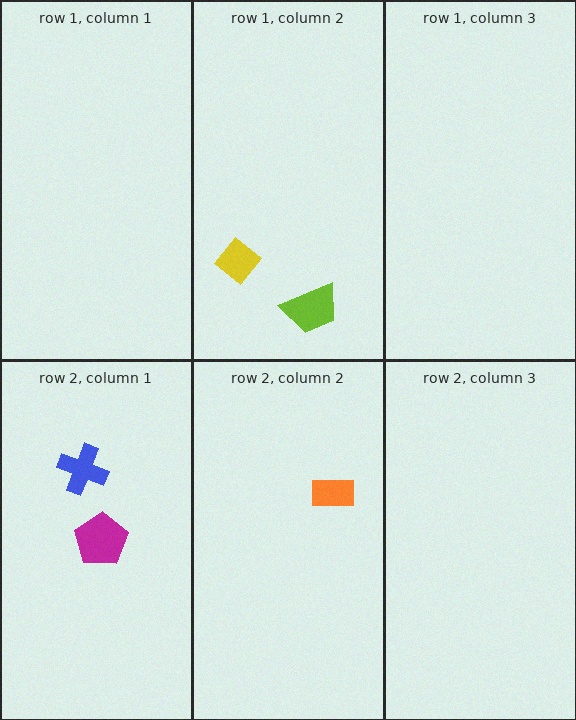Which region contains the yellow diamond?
The row 1, column 2 region.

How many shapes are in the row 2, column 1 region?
2.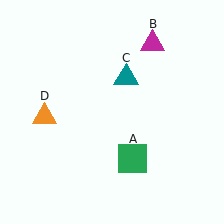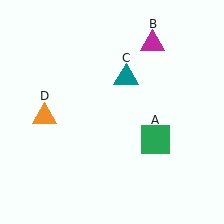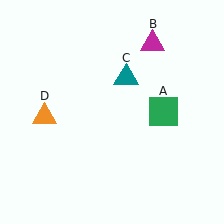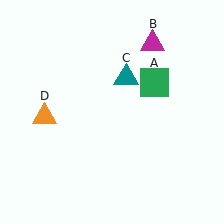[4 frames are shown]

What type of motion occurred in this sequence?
The green square (object A) rotated counterclockwise around the center of the scene.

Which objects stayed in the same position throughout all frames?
Magenta triangle (object B) and teal triangle (object C) and orange triangle (object D) remained stationary.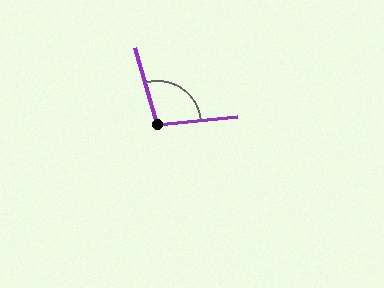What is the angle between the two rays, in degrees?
Approximately 100 degrees.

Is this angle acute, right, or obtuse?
It is obtuse.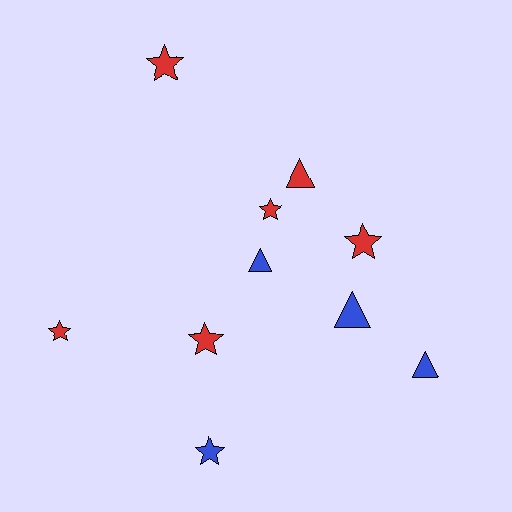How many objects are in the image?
There are 10 objects.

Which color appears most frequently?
Red, with 6 objects.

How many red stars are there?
There are 5 red stars.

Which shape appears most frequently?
Star, with 6 objects.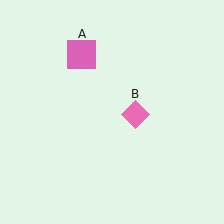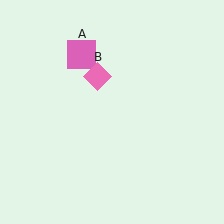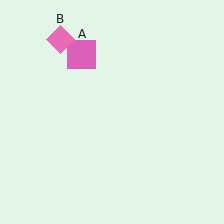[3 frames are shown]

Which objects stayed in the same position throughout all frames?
Pink square (object A) remained stationary.